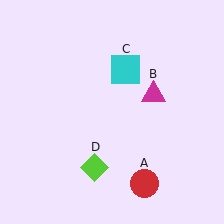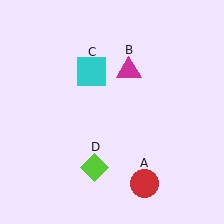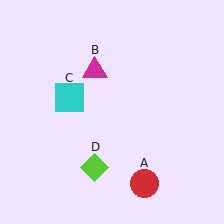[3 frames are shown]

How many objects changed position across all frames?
2 objects changed position: magenta triangle (object B), cyan square (object C).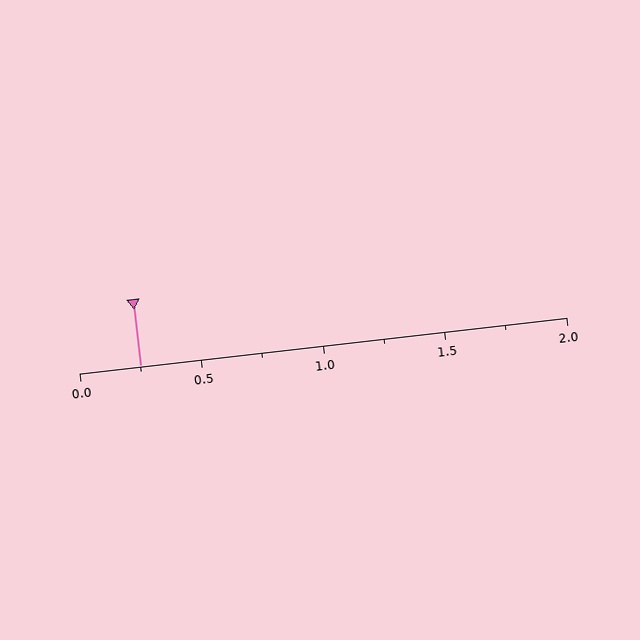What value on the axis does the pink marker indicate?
The marker indicates approximately 0.25.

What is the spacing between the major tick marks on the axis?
The major ticks are spaced 0.5 apart.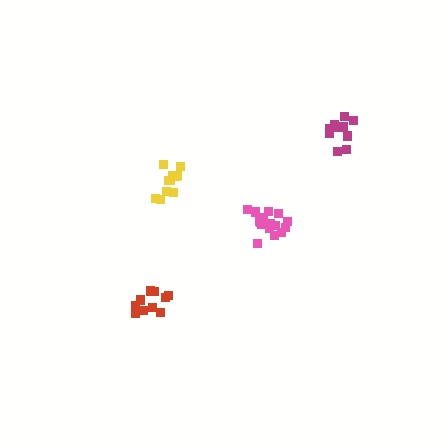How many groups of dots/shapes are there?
There are 4 groups.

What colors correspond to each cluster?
The clusters are colored: pink, yellow, magenta, red.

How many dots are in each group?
Group 1: 16 dots, Group 2: 11 dots, Group 3: 11 dots, Group 4: 11 dots (49 total).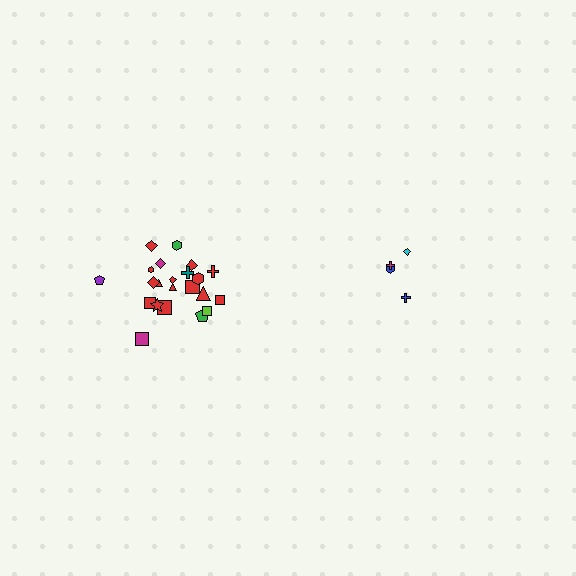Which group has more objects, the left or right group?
The left group.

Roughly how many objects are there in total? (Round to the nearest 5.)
Roughly 25 objects in total.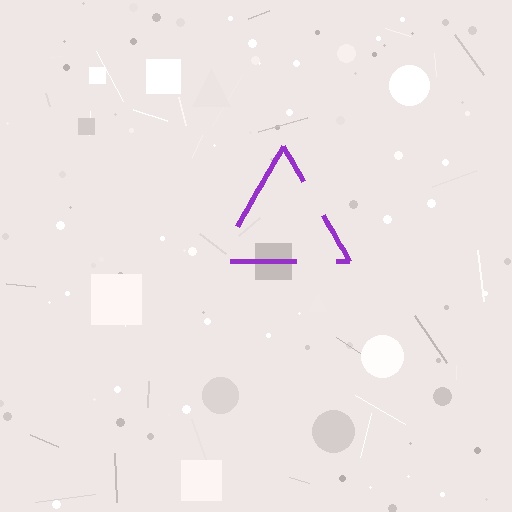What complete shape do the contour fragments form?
The contour fragments form a triangle.